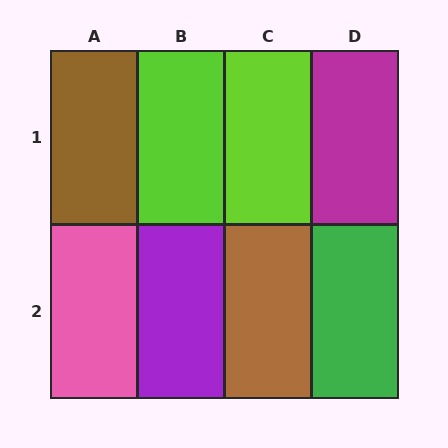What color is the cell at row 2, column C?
Brown.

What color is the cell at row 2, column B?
Purple.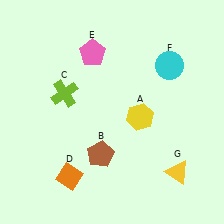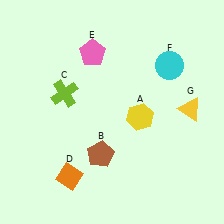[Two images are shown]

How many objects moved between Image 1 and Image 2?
1 object moved between the two images.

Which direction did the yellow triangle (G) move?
The yellow triangle (G) moved up.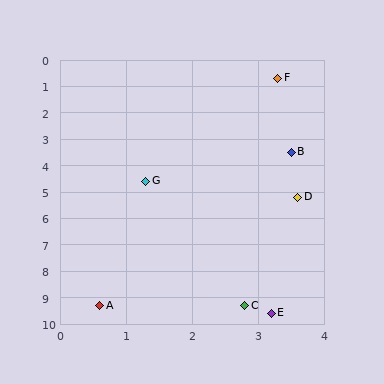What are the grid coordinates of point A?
Point A is at approximately (0.6, 9.3).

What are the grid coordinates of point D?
Point D is at approximately (3.6, 5.2).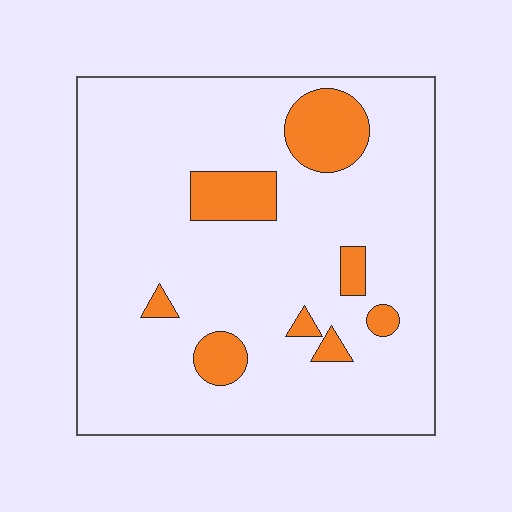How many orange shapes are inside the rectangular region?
8.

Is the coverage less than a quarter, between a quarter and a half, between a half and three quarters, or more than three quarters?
Less than a quarter.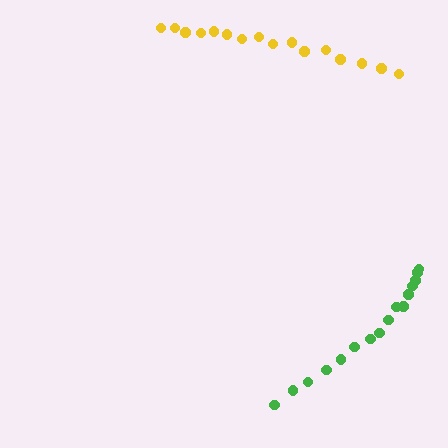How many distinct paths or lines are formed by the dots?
There are 2 distinct paths.